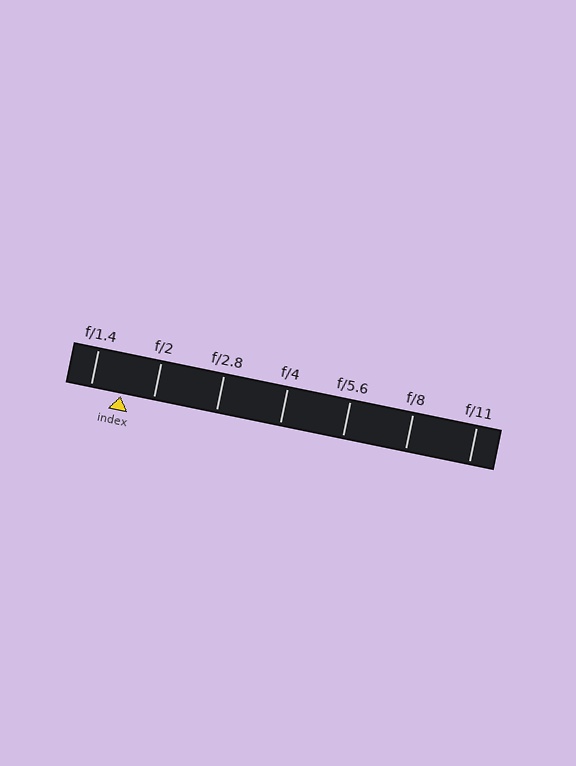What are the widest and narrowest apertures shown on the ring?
The widest aperture shown is f/1.4 and the narrowest is f/11.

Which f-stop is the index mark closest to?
The index mark is closest to f/1.4.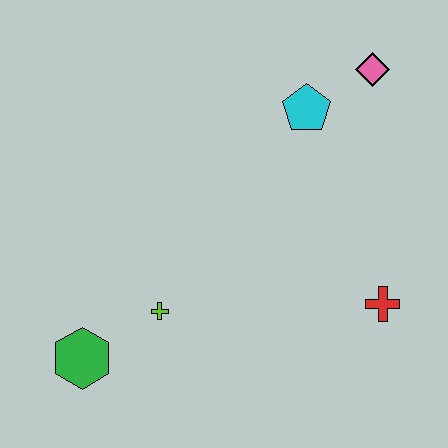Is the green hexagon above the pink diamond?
No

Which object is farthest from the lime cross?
The pink diamond is farthest from the lime cross.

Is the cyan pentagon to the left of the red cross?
Yes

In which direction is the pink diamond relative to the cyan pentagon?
The pink diamond is to the right of the cyan pentagon.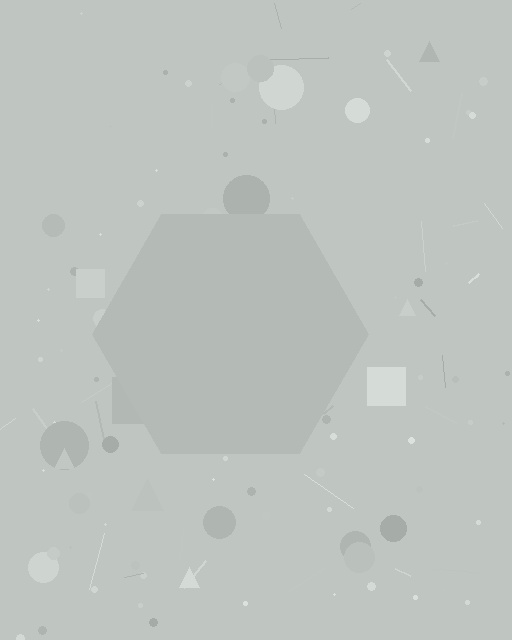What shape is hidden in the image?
A hexagon is hidden in the image.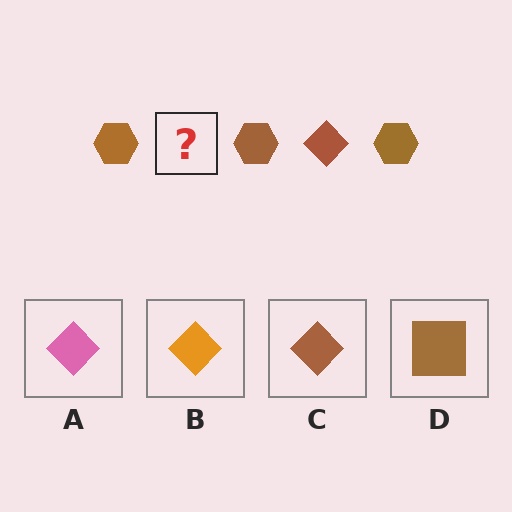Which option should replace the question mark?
Option C.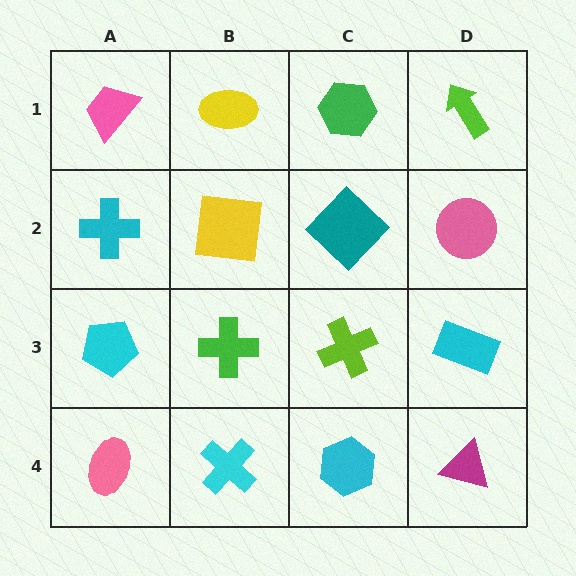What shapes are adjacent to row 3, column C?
A teal diamond (row 2, column C), a cyan hexagon (row 4, column C), a green cross (row 3, column B), a cyan rectangle (row 3, column D).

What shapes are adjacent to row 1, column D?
A pink circle (row 2, column D), a green hexagon (row 1, column C).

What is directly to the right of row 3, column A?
A green cross.